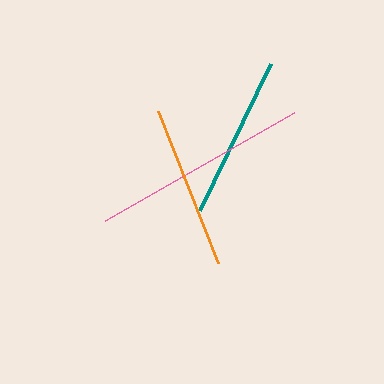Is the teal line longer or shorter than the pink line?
The pink line is longer than the teal line.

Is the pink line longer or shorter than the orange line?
The pink line is longer than the orange line.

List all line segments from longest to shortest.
From longest to shortest: pink, teal, orange.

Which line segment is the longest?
The pink line is the longest at approximately 217 pixels.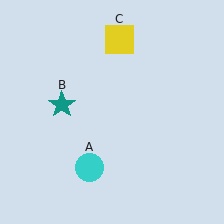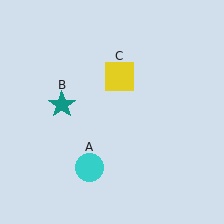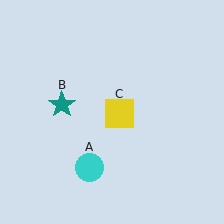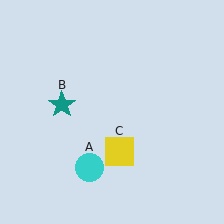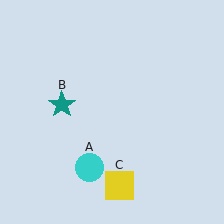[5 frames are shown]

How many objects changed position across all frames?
1 object changed position: yellow square (object C).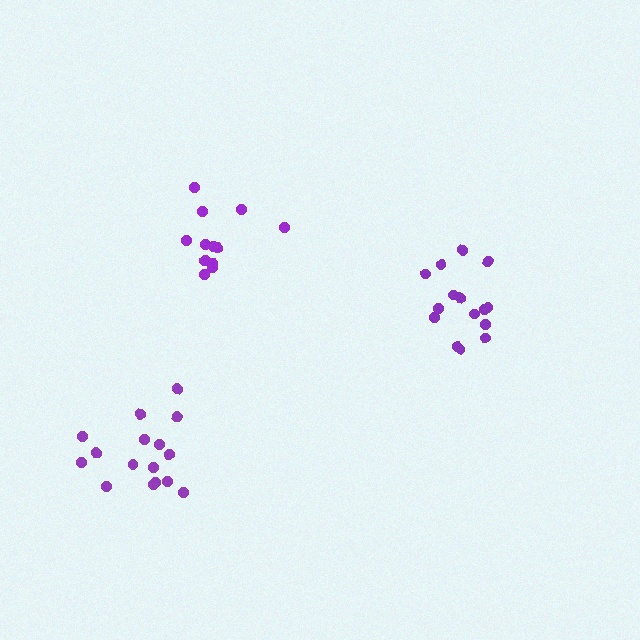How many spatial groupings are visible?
There are 3 spatial groupings.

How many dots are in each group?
Group 1: 16 dots, Group 2: 15 dots, Group 3: 12 dots (43 total).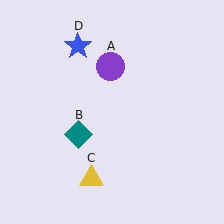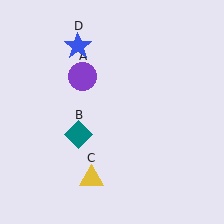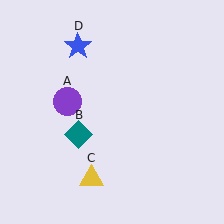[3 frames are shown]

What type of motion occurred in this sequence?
The purple circle (object A) rotated counterclockwise around the center of the scene.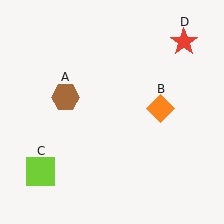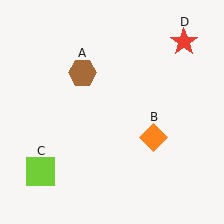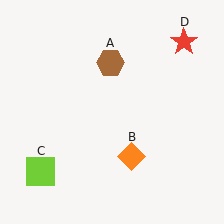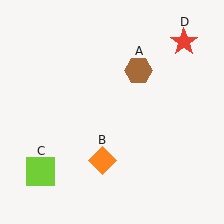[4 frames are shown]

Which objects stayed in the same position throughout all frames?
Lime square (object C) and red star (object D) remained stationary.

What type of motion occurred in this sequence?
The brown hexagon (object A), orange diamond (object B) rotated clockwise around the center of the scene.